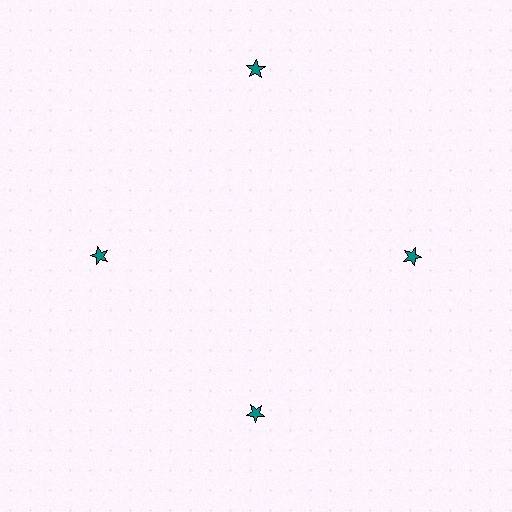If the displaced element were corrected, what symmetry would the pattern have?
It would have 4-fold rotational symmetry — the pattern would map onto itself every 90 degrees.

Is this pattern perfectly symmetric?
No. The 4 teal stars are arranged in a ring, but one element near the 12 o'clock position is pushed outward from the center, breaking the 4-fold rotational symmetry.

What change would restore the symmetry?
The symmetry would be restored by moving it inward, back onto the ring so that all 4 stars sit at equal angles and equal distance from the center.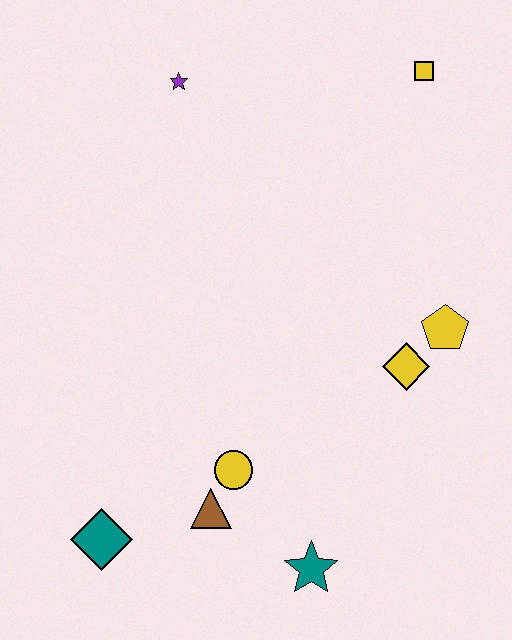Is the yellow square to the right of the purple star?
Yes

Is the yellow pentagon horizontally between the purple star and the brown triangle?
No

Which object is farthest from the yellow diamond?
The purple star is farthest from the yellow diamond.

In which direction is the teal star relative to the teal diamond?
The teal star is to the right of the teal diamond.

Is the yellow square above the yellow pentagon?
Yes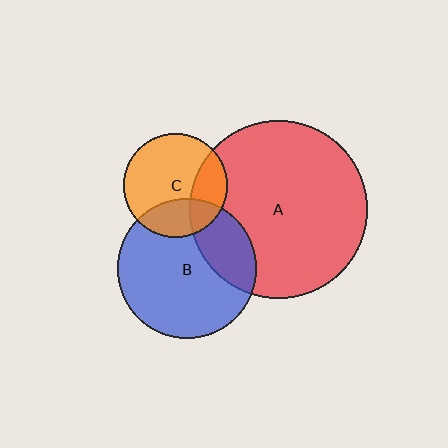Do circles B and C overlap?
Yes.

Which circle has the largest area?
Circle A (red).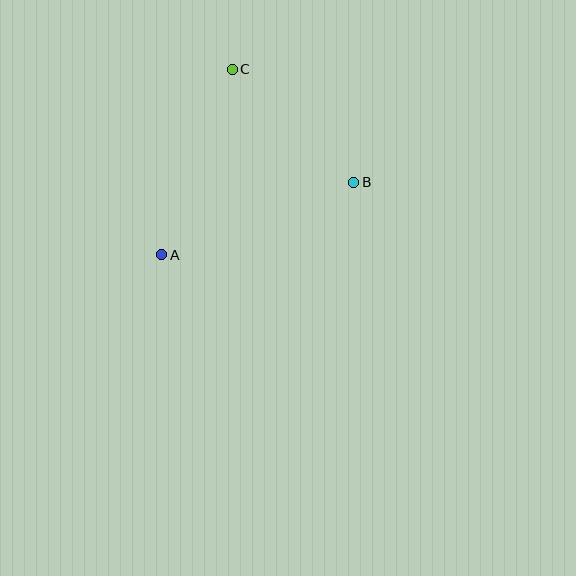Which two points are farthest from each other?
Points A and B are farthest from each other.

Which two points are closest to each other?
Points B and C are closest to each other.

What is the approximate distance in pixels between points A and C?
The distance between A and C is approximately 198 pixels.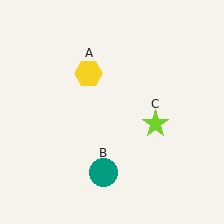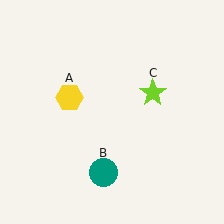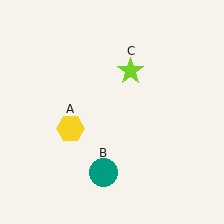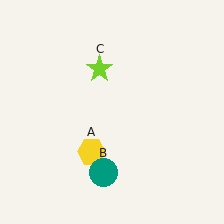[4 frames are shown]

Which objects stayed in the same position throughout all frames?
Teal circle (object B) remained stationary.